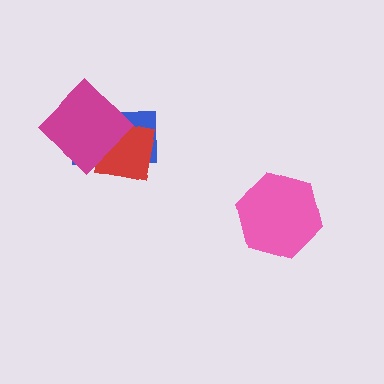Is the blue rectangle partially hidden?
Yes, it is partially covered by another shape.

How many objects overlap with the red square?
2 objects overlap with the red square.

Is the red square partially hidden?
Yes, it is partially covered by another shape.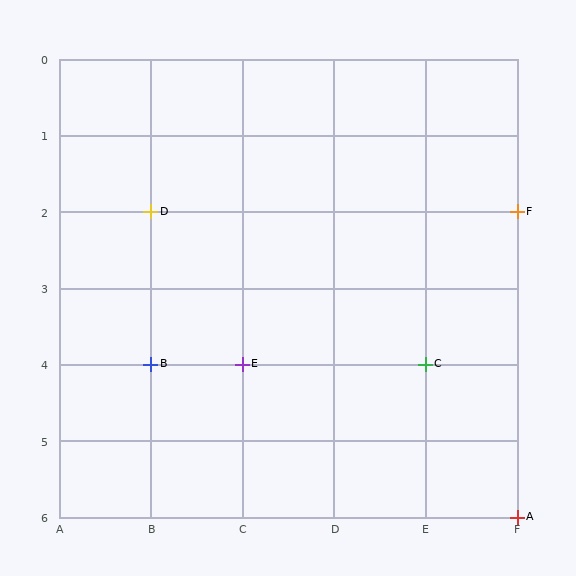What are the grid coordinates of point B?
Point B is at grid coordinates (B, 4).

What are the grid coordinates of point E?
Point E is at grid coordinates (C, 4).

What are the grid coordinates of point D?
Point D is at grid coordinates (B, 2).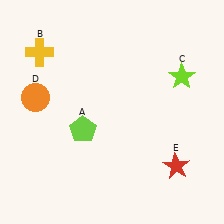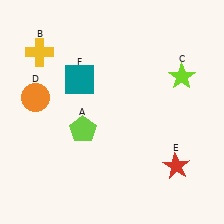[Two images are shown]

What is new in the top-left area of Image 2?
A teal square (F) was added in the top-left area of Image 2.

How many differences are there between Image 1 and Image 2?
There is 1 difference between the two images.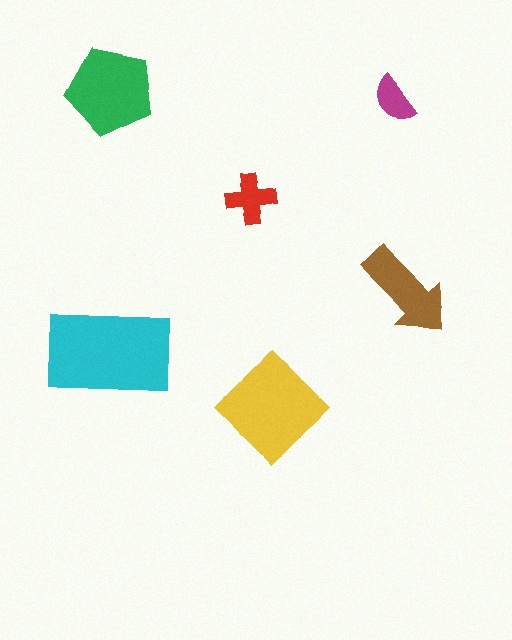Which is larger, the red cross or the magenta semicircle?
The red cross.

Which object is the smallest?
The magenta semicircle.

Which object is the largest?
The cyan rectangle.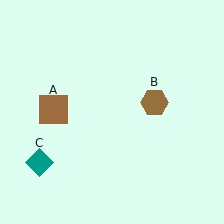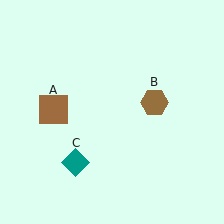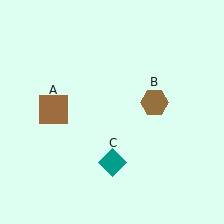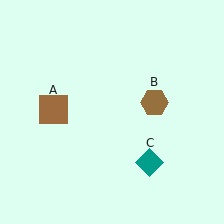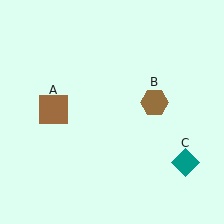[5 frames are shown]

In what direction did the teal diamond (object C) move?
The teal diamond (object C) moved right.